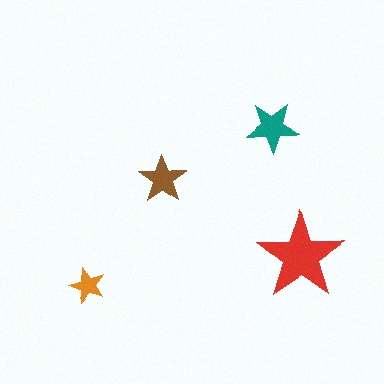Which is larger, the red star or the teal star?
The red one.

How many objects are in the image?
There are 4 objects in the image.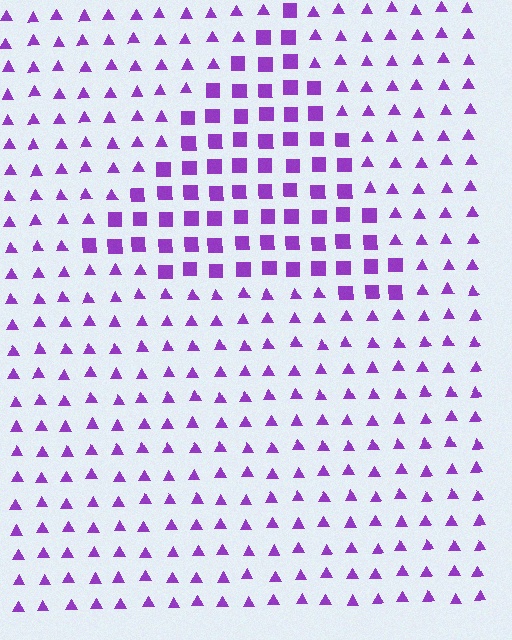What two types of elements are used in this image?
The image uses squares inside the triangle region and triangles outside it.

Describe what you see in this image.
The image is filled with small purple elements arranged in a uniform grid. A triangle-shaped region contains squares, while the surrounding area contains triangles. The boundary is defined purely by the change in element shape.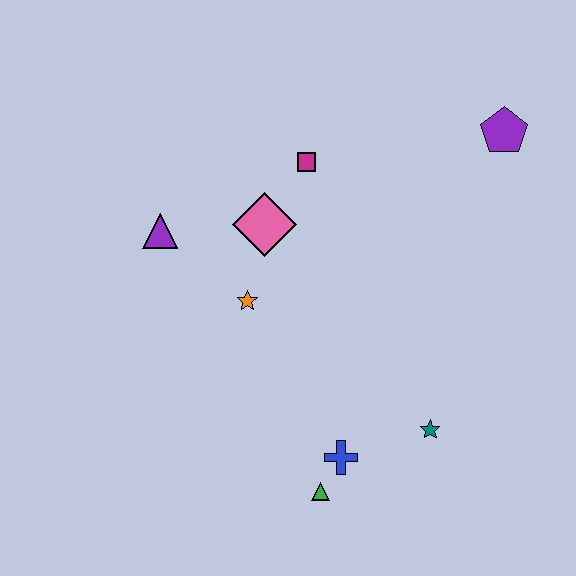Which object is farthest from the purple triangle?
The purple pentagon is farthest from the purple triangle.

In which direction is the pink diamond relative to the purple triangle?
The pink diamond is to the right of the purple triangle.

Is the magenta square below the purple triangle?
No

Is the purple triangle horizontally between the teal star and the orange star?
No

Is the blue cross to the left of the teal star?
Yes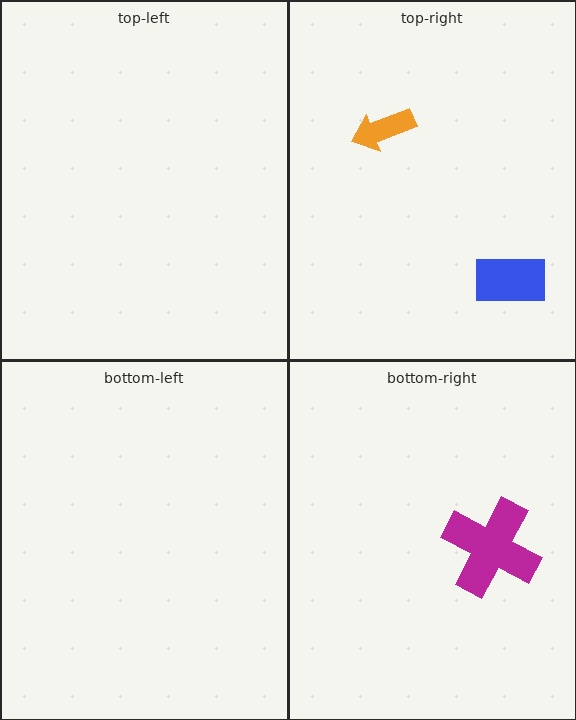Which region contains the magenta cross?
The bottom-right region.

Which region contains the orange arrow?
The top-right region.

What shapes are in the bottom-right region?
The magenta cross.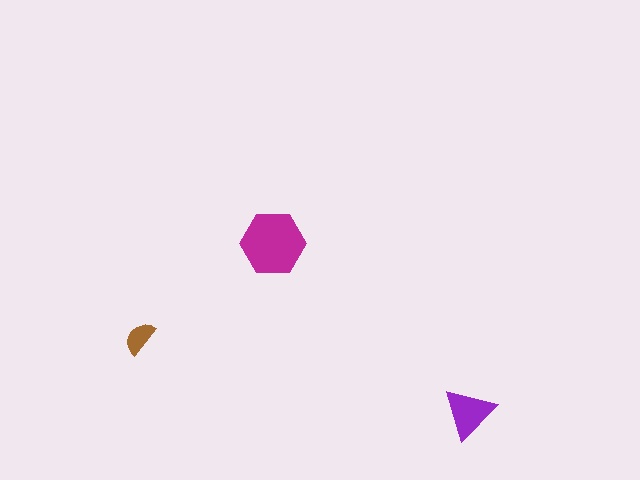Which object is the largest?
The magenta hexagon.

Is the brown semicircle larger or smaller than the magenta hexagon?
Smaller.